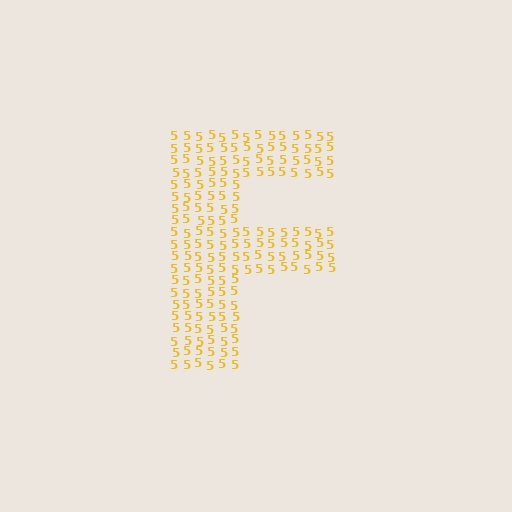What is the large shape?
The large shape is the letter F.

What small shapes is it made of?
It is made of small digit 5's.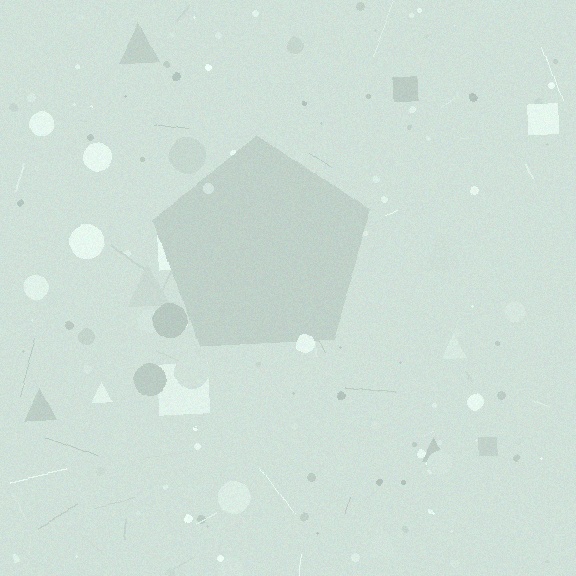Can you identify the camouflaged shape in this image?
The camouflaged shape is a pentagon.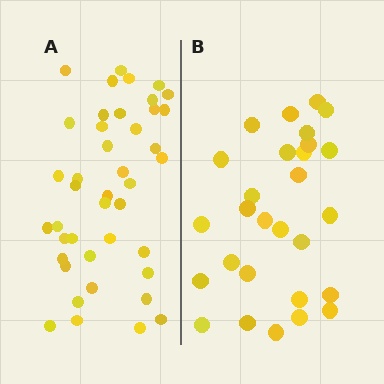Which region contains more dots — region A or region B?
Region A (the left region) has more dots.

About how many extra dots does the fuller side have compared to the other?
Region A has approximately 15 more dots than region B.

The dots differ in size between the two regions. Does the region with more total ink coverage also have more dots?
No. Region B has more total ink coverage because its dots are larger, but region A actually contains more individual dots. Total area can be misleading — the number of items is what matters here.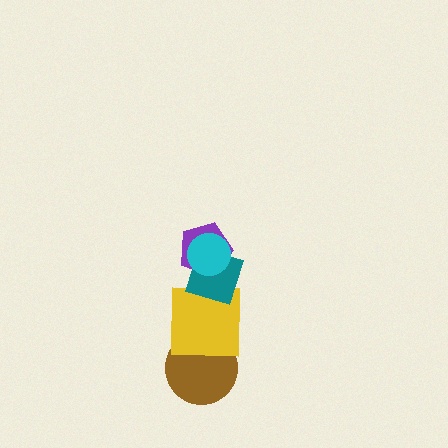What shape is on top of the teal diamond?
The purple pentagon is on top of the teal diamond.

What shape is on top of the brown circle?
The yellow square is on top of the brown circle.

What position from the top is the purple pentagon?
The purple pentagon is 2nd from the top.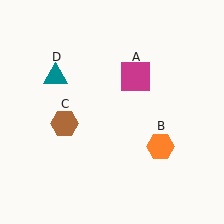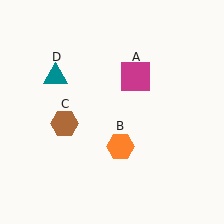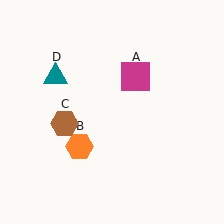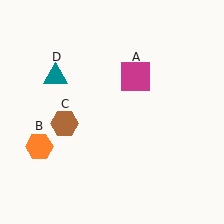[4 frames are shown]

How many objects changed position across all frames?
1 object changed position: orange hexagon (object B).